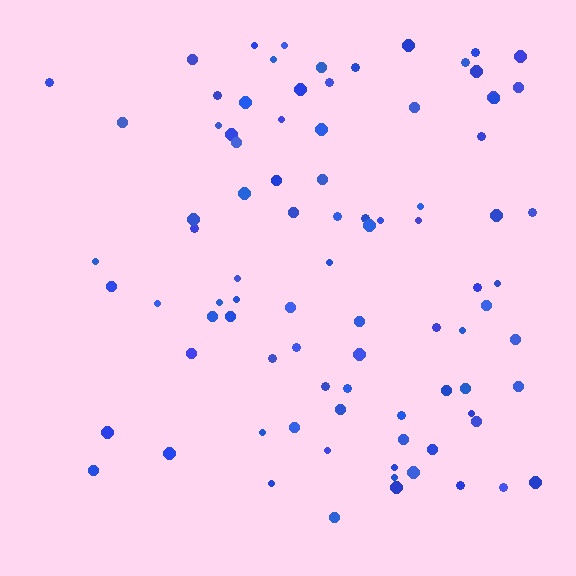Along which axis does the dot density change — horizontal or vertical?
Horizontal.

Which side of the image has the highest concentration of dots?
The right.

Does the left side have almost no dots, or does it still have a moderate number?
Still a moderate number, just noticeably fewer than the right.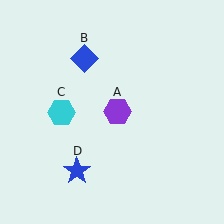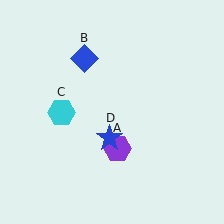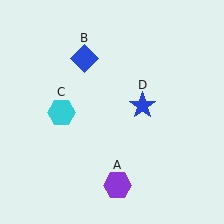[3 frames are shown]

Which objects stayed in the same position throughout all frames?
Blue diamond (object B) and cyan hexagon (object C) remained stationary.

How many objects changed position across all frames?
2 objects changed position: purple hexagon (object A), blue star (object D).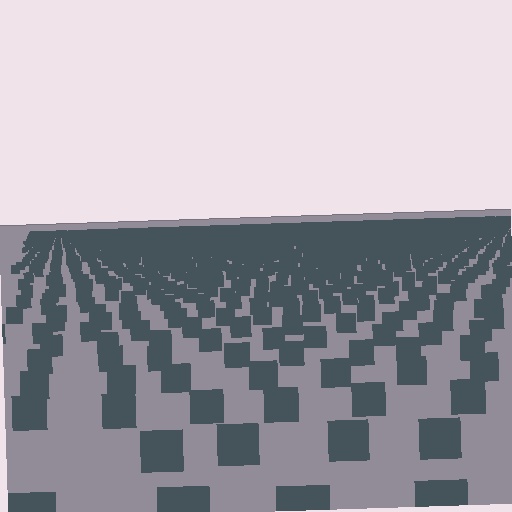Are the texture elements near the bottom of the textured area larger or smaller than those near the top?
Larger. Near the bottom, elements are closer to the viewer and appear at a bigger on-screen size.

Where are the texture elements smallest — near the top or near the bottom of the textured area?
Near the top.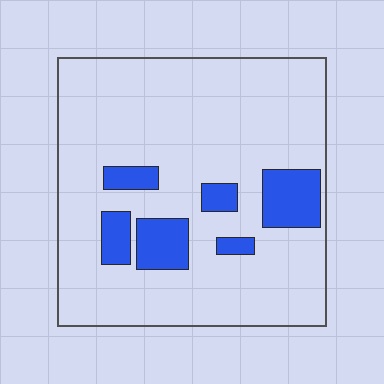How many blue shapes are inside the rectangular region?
6.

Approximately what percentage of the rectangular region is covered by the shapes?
Approximately 15%.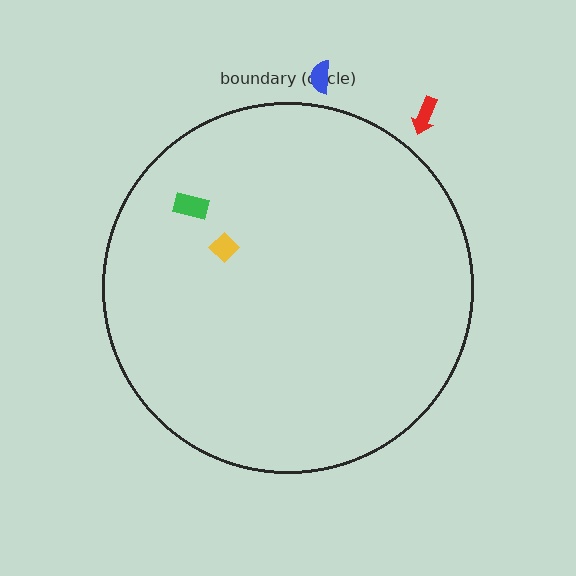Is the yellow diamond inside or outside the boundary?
Inside.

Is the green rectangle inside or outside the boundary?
Inside.